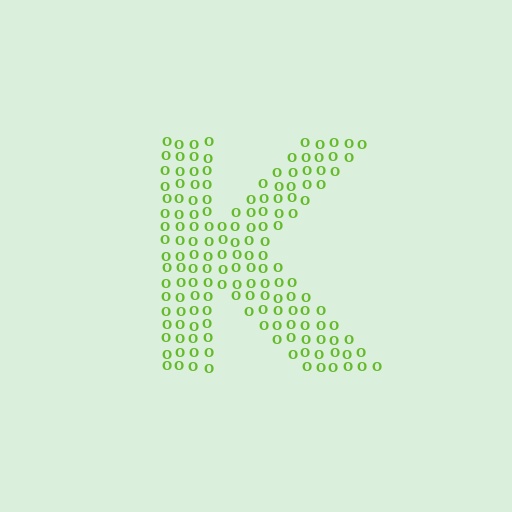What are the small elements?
The small elements are letter O's.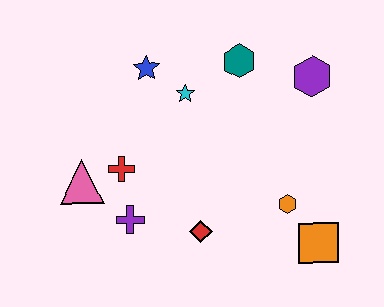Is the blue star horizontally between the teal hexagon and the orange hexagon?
No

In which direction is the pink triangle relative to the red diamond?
The pink triangle is to the left of the red diamond.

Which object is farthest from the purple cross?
The purple hexagon is farthest from the purple cross.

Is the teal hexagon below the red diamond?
No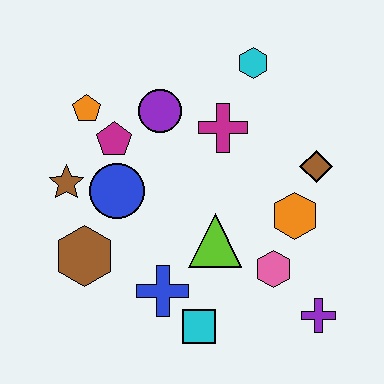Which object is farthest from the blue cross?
The cyan hexagon is farthest from the blue cross.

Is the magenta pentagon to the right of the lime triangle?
No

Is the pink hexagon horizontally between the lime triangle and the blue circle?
No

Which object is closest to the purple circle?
The magenta pentagon is closest to the purple circle.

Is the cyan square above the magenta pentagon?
No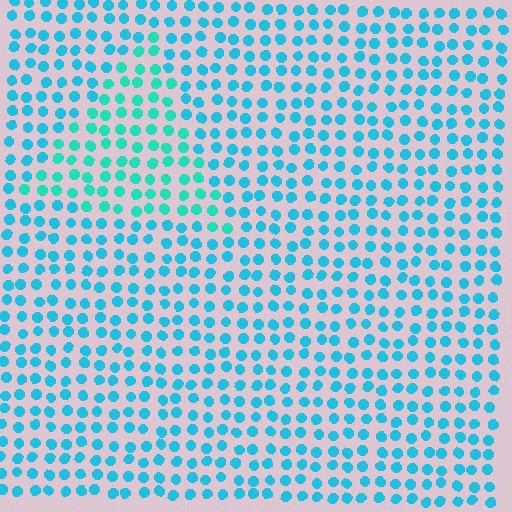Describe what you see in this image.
The image is filled with small cyan elements in a uniform arrangement. A triangle-shaped region is visible where the elements are tinted to a slightly different hue, forming a subtle color boundary.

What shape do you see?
I see a triangle.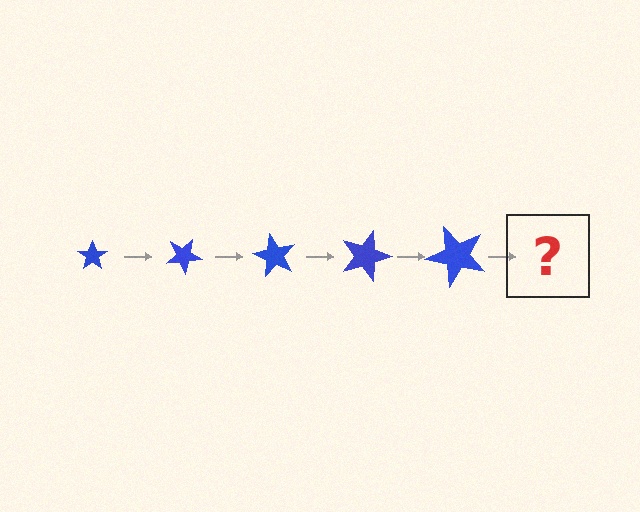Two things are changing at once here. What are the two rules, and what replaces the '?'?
The two rules are that the star grows larger each step and it rotates 30 degrees each step. The '?' should be a star, larger than the previous one and rotated 150 degrees from the start.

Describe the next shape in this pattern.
It should be a star, larger than the previous one and rotated 150 degrees from the start.